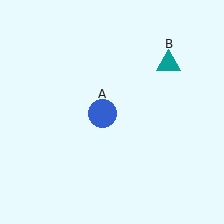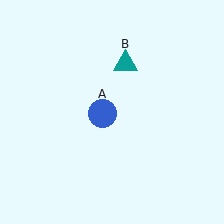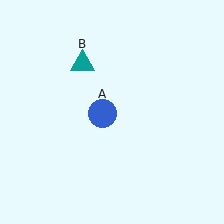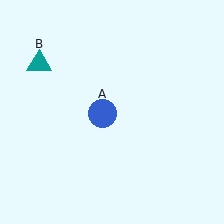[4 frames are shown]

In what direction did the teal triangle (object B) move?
The teal triangle (object B) moved left.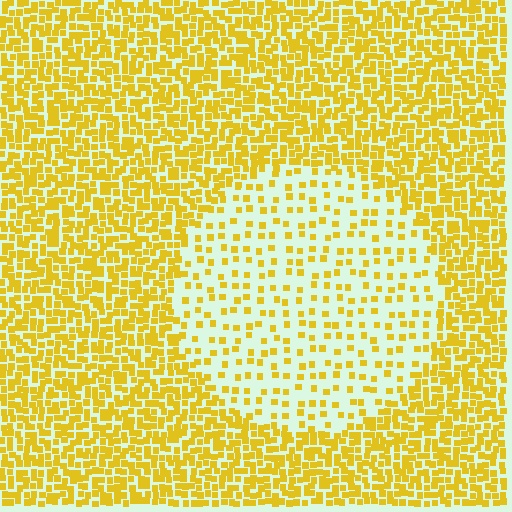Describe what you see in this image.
The image contains small yellow elements arranged at two different densities. A circle-shaped region is visible where the elements are less densely packed than the surrounding area.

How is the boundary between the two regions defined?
The boundary is defined by a change in element density (approximately 2.9x ratio). All elements are the same color, size, and shape.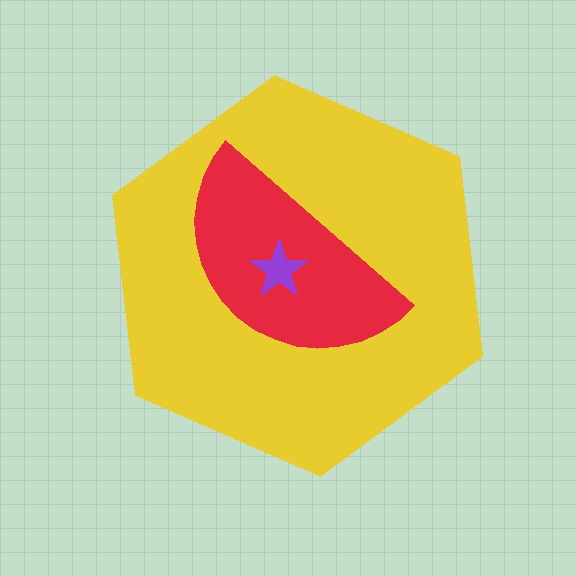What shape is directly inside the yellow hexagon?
The red semicircle.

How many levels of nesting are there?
3.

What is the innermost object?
The purple star.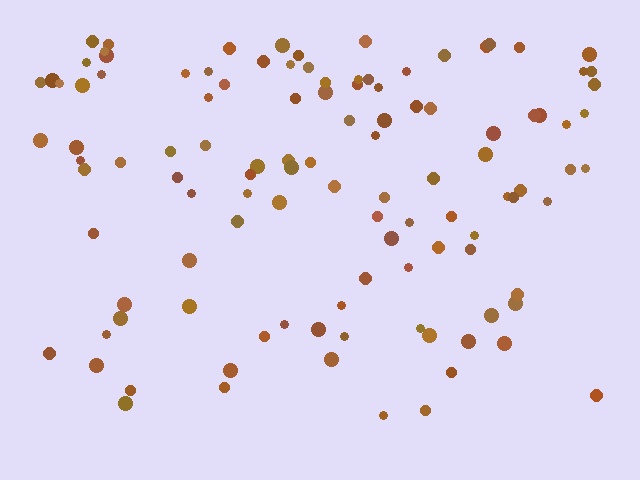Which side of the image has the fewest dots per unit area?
The bottom.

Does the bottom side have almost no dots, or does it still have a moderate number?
Still a moderate number, just noticeably fewer than the top.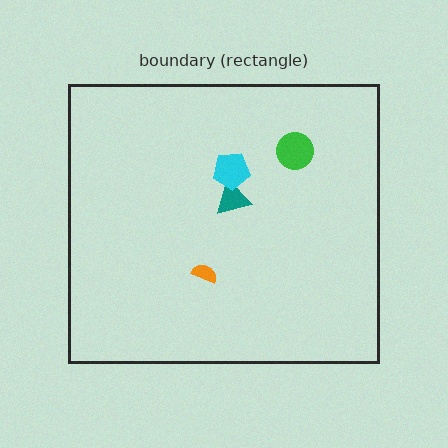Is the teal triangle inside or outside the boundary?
Inside.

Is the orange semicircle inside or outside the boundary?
Inside.